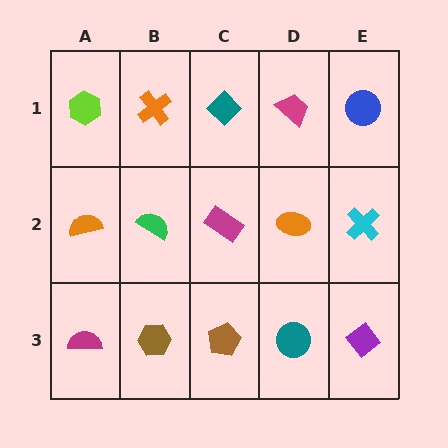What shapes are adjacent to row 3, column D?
An orange ellipse (row 2, column D), a brown pentagon (row 3, column C), a purple diamond (row 3, column E).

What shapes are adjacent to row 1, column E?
A cyan cross (row 2, column E), a magenta trapezoid (row 1, column D).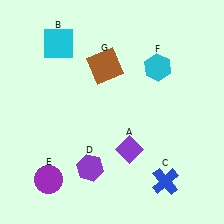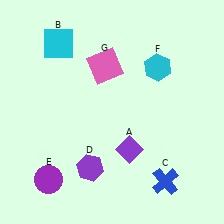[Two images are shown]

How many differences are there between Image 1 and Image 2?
There is 1 difference between the two images.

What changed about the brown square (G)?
In Image 1, G is brown. In Image 2, it changed to pink.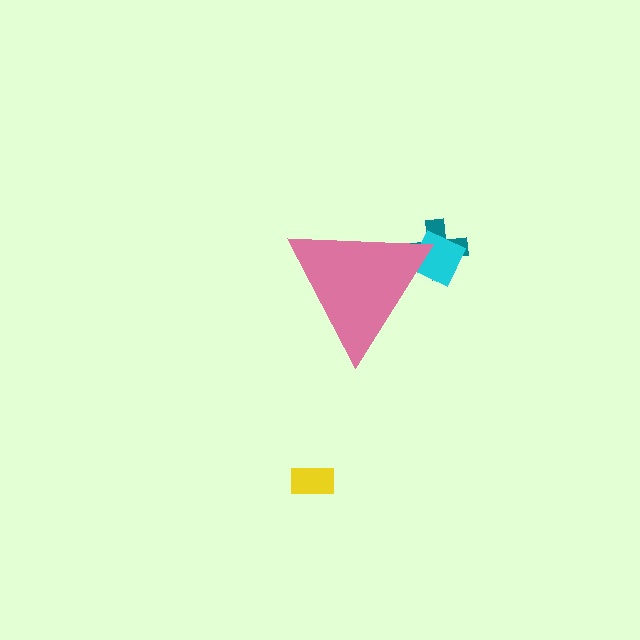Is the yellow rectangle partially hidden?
No, the yellow rectangle is fully visible.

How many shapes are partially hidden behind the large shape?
2 shapes are partially hidden.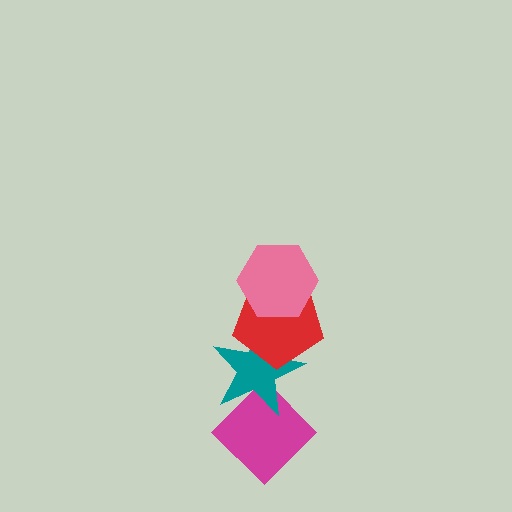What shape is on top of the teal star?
The red pentagon is on top of the teal star.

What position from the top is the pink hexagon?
The pink hexagon is 1st from the top.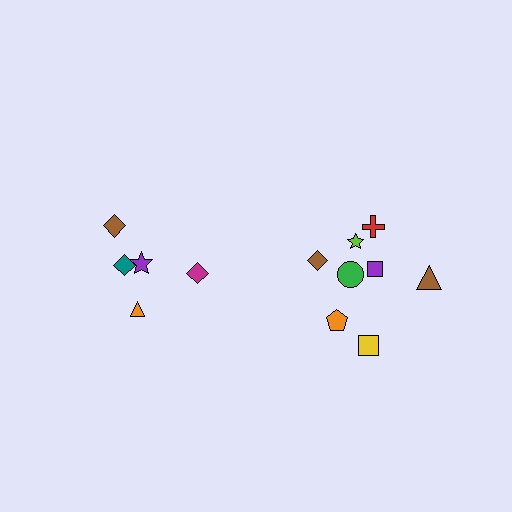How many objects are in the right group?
There are 8 objects.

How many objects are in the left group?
There are 5 objects.